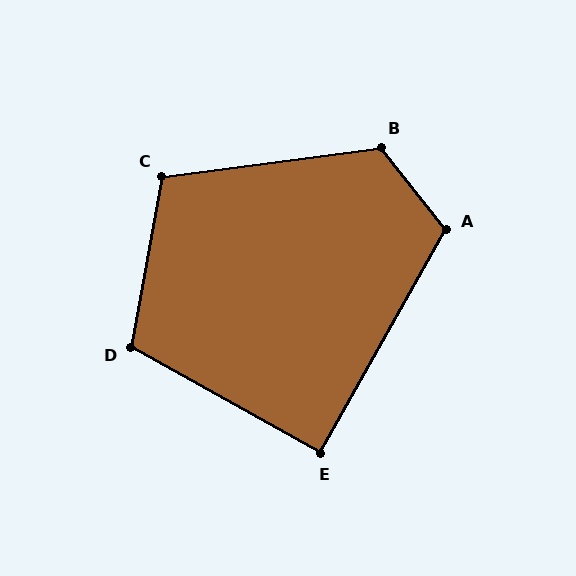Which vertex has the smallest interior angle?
E, at approximately 90 degrees.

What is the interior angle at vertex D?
Approximately 109 degrees (obtuse).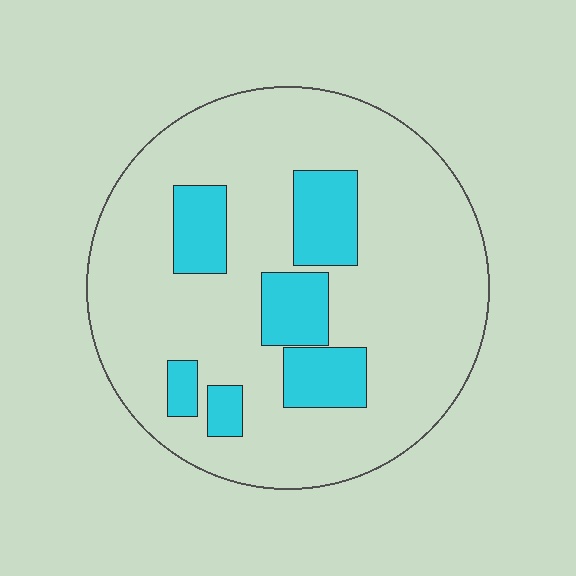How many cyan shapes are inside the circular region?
6.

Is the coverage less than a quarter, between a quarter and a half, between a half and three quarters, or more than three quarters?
Less than a quarter.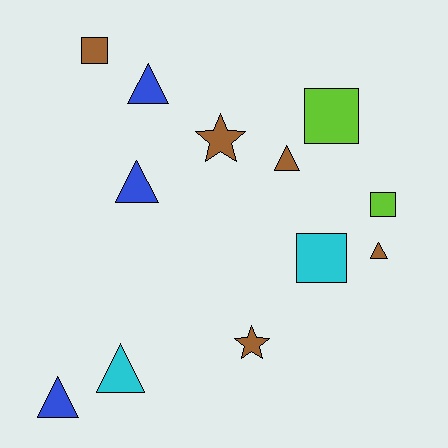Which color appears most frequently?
Brown, with 5 objects.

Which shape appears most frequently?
Triangle, with 6 objects.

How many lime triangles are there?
There are no lime triangles.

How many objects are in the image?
There are 12 objects.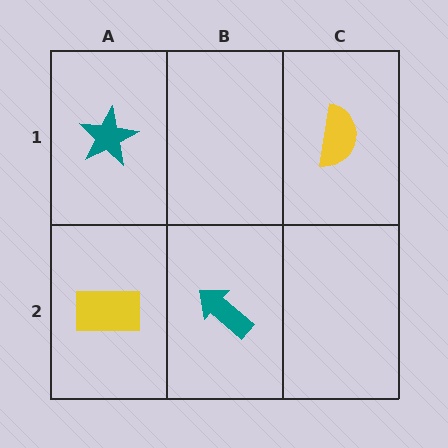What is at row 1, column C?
A yellow semicircle.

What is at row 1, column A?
A teal star.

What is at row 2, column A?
A yellow rectangle.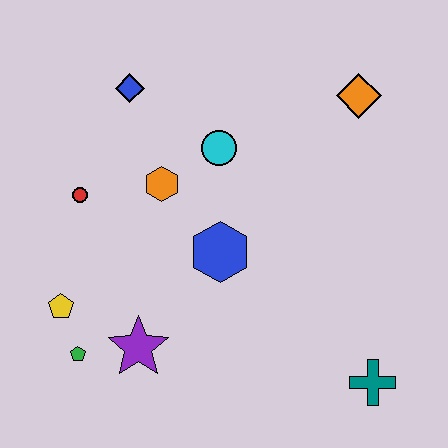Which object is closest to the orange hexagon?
The cyan circle is closest to the orange hexagon.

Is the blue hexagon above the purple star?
Yes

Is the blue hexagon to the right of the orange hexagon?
Yes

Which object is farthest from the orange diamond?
The green pentagon is farthest from the orange diamond.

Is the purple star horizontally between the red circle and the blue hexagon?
Yes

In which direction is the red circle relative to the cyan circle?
The red circle is to the left of the cyan circle.